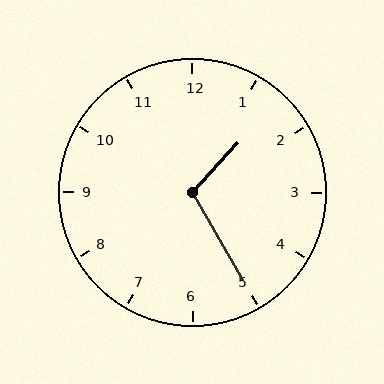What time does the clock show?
1:25.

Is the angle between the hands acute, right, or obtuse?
It is obtuse.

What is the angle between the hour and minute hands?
Approximately 108 degrees.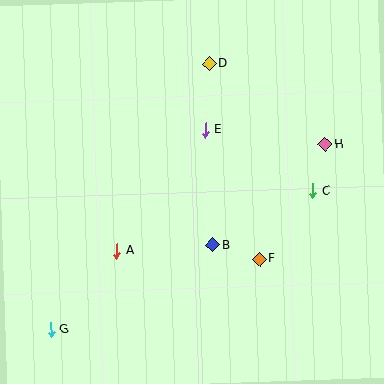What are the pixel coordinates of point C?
Point C is at (313, 191).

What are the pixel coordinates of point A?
Point A is at (117, 251).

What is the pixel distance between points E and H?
The distance between E and H is 121 pixels.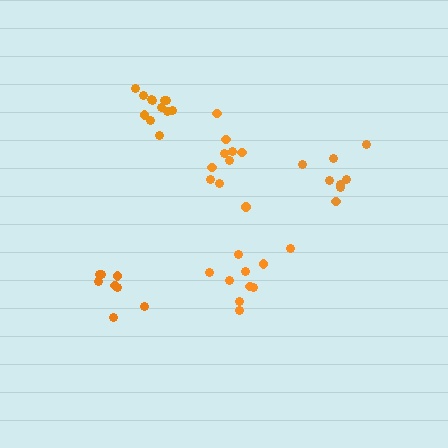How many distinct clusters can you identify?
There are 5 distinct clusters.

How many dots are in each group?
Group 1: 10 dots, Group 2: 8 dots, Group 3: 10 dots, Group 4: 8 dots, Group 5: 12 dots (48 total).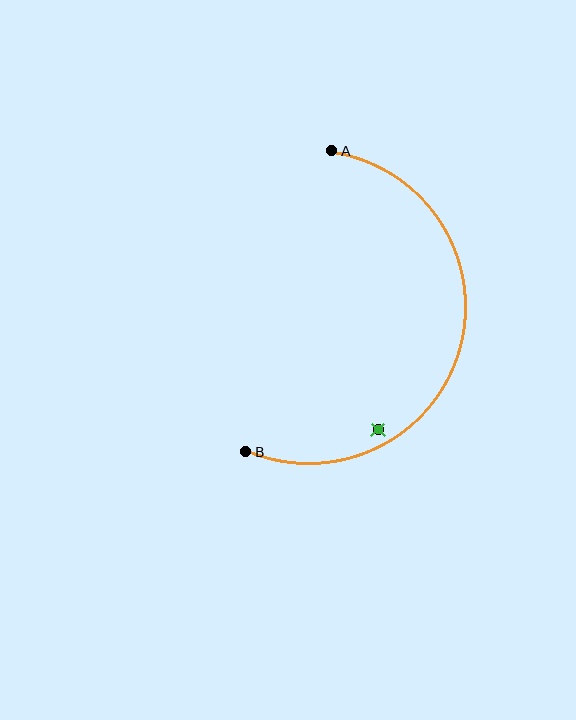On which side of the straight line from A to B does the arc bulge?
The arc bulges to the right of the straight line connecting A and B.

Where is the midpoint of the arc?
The arc midpoint is the point on the curve farthest from the straight line joining A and B. It sits to the right of that line.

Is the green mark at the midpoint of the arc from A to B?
No — the green mark does not lie on the arc at all. It sits slightly inside the curve.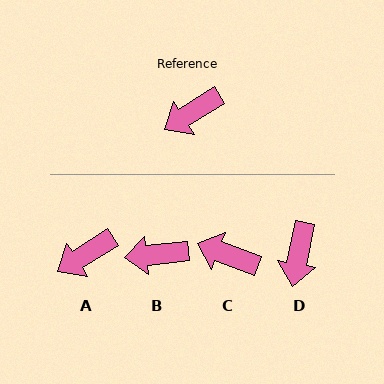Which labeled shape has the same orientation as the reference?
A.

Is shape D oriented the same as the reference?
No, it is off by about 47 degrees.